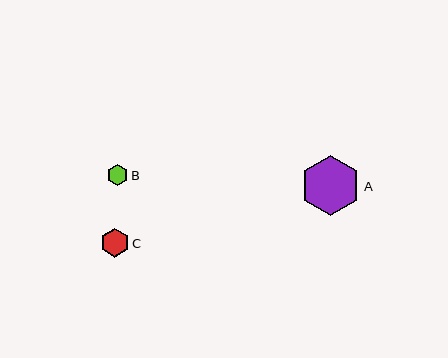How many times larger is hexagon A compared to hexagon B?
Hexagon A is approximately 2.9 times the size of hexagon B.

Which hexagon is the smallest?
Hexagon B is the smallest with a size of approximately 20 pixels.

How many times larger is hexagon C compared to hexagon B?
Hexagon C is approximately 1.4 times the size of hexagon B.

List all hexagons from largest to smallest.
From largest to smallest: A, C, B.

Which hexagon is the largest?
Hexagon A is the largest with a size of approximately 60 pixels.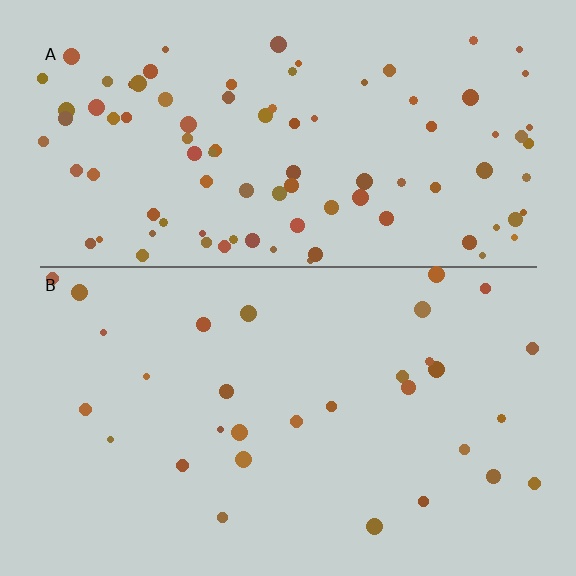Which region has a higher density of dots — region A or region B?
A (the top).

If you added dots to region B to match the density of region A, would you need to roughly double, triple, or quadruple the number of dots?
Approximately triple.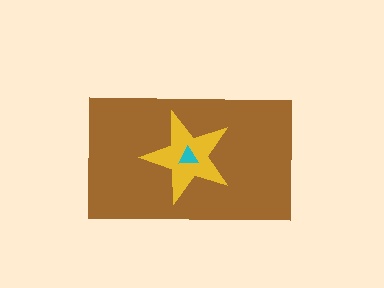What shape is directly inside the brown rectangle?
The yellow star.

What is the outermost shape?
The brown rectangle.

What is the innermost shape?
The cyan triangle.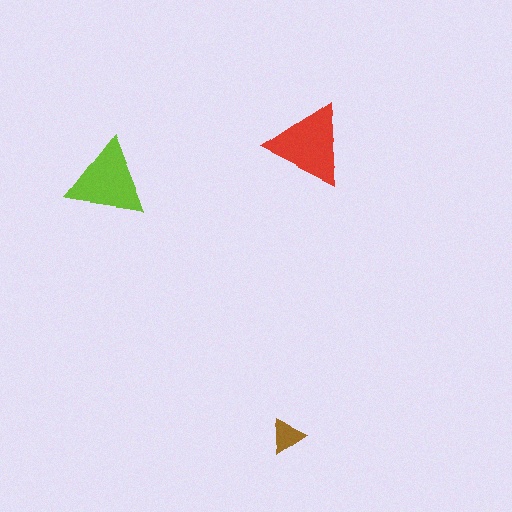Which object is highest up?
The red triangle is topmost.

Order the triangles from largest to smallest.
the red one, the lime one, the brown one.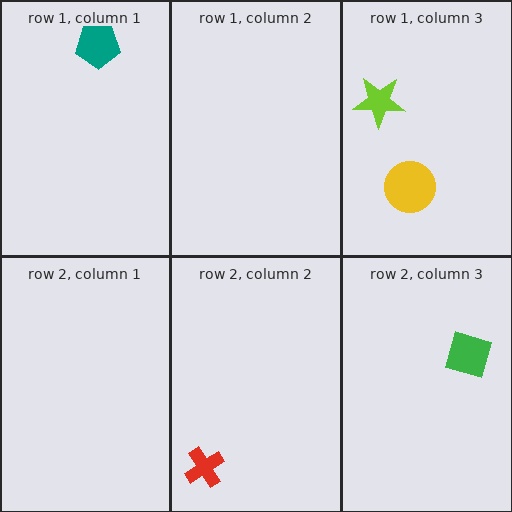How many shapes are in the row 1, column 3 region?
2.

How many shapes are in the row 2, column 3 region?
1.